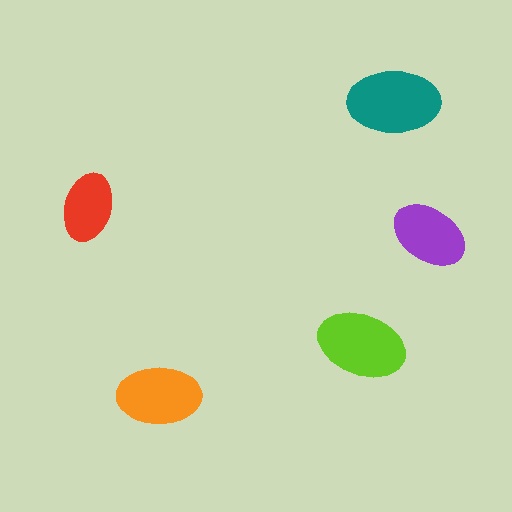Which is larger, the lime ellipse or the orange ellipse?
The lime one.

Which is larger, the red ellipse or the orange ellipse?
The orange one.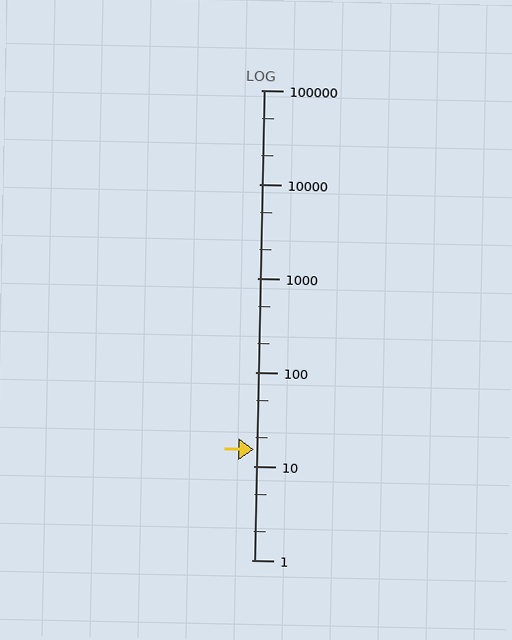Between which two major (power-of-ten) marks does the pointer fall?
The pointer is between 10 and 100.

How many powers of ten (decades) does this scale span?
The scale spans 5 decades, from 1 to 100000.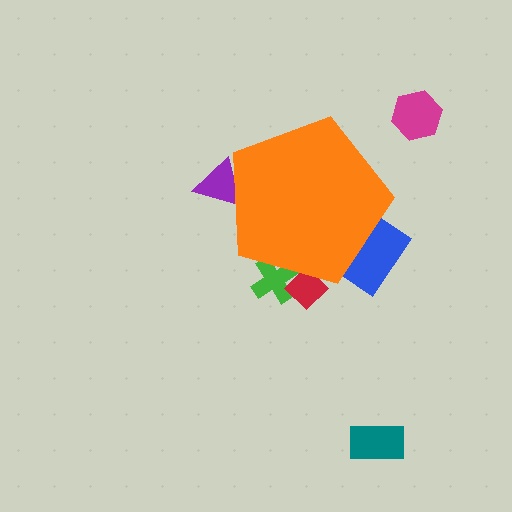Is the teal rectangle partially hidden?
No, the teal rectangle is fully visible.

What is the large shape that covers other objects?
An orange pentagon.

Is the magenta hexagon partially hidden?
No, the magenta hexagon is fully visible.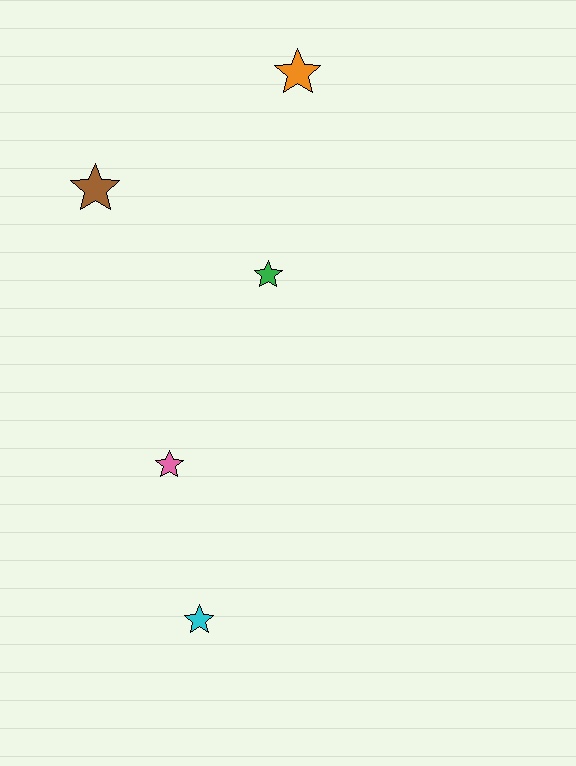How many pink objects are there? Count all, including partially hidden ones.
There is 1 pink object.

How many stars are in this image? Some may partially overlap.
There are 5 stars.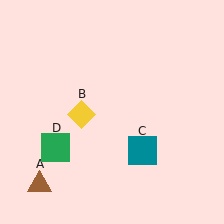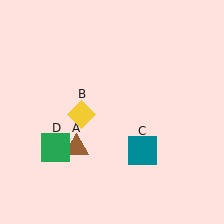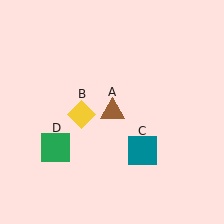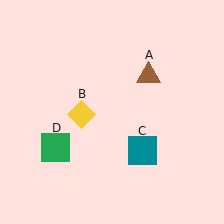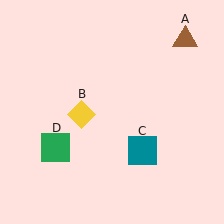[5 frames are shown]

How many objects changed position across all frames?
1 object changed position: brown triangle (object A).